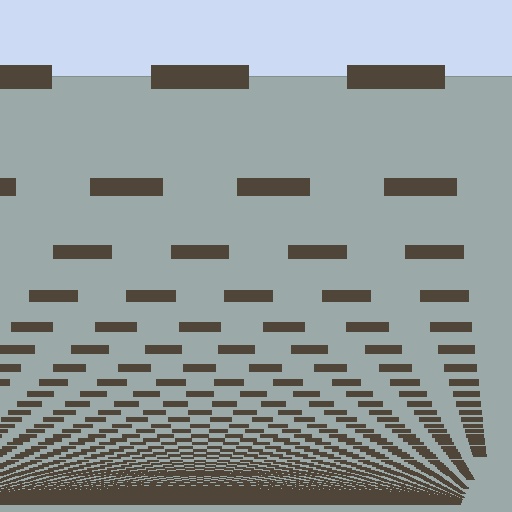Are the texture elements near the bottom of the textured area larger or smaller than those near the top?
Smaller. The gradient is inverted — elements near the bottom are smaller and denser.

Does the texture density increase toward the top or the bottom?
Density increases toward the bottom.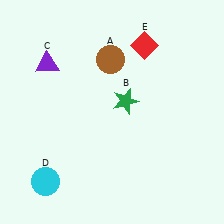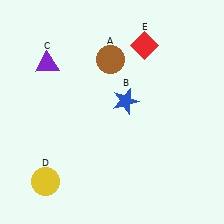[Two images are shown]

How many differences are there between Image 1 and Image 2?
There are 2 differences between the two images.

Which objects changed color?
B changed from green to blue. D changed from cyan to yellow.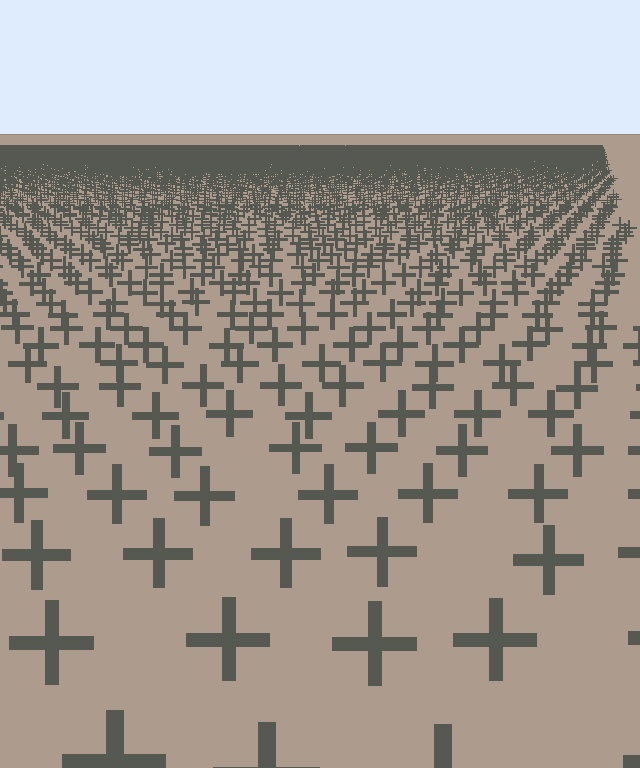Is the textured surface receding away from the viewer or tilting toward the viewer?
The surface is receding away from the viewer. Texture elements get smaller and denser toward the top.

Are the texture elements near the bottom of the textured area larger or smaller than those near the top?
Larger. Near the bottom, elements are closer to the viewer and appear at a bigger on-screen size.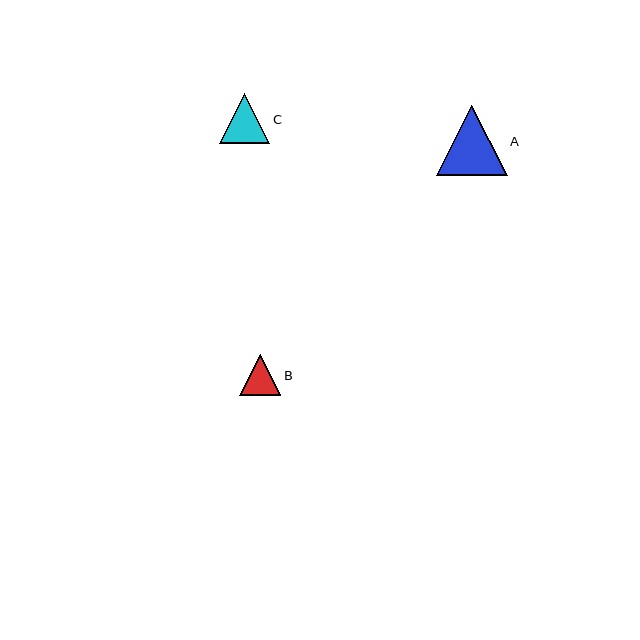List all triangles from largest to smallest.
From largest to smallest: A, C, B.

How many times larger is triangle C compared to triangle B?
Triangle C is approximately 1.2 times the size of triangle B.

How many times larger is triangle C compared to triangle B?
Triangle C is approximately 1.2 times the size of triangle B.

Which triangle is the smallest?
Triangle B is the smallest with a size of approximately 41 pixels.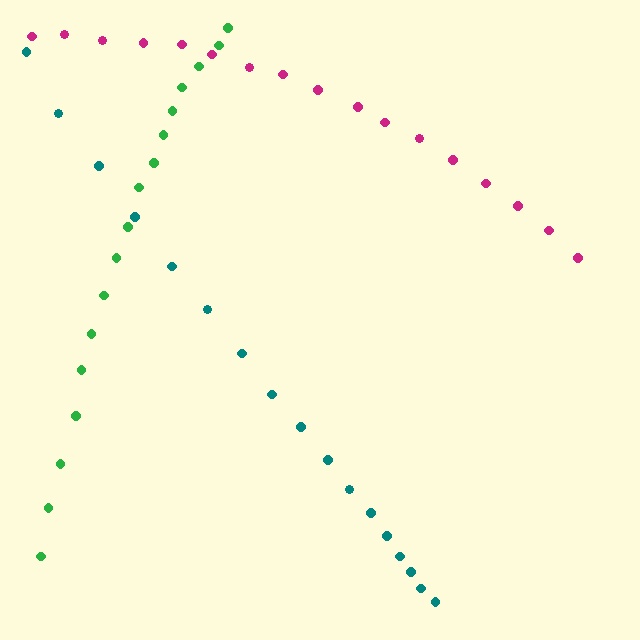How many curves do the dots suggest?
There are 3 distinct paths.